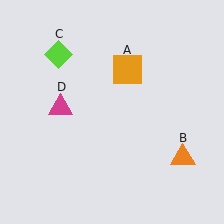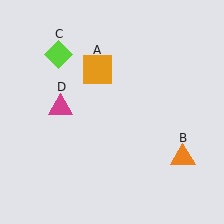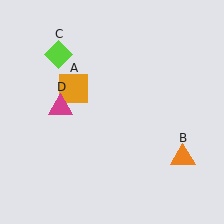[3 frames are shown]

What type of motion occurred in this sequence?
The orange square (object A) rotated counterclockwise around the center of the scene.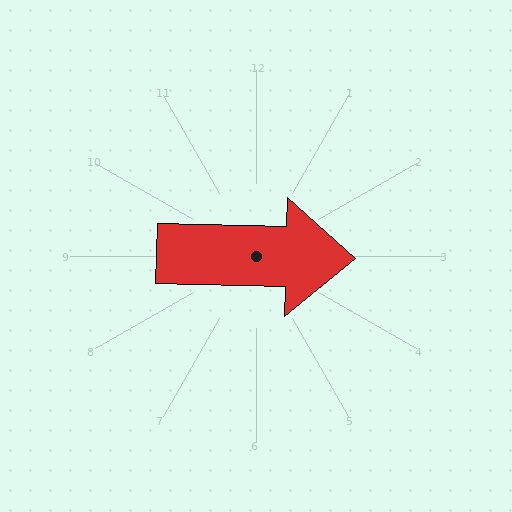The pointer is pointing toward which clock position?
Roughly 3 o'clock.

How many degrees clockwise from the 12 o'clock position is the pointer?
Approximately 91 degrees.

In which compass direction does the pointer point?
East.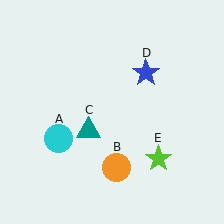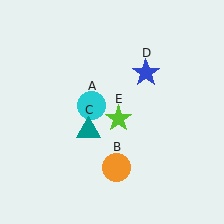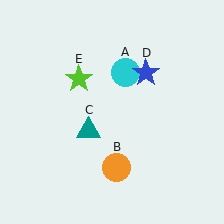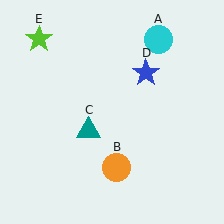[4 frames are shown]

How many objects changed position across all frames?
2 objects changed position: cyan circle (object A), lime star (object E).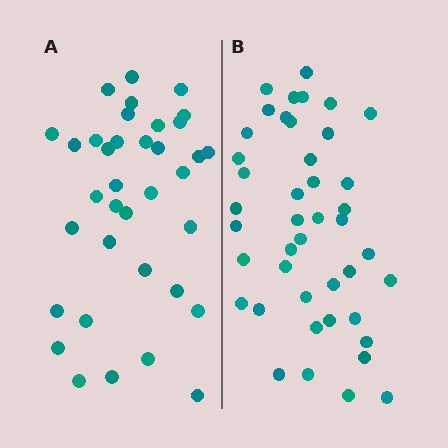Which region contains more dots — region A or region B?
Region B (the right region) has more dots.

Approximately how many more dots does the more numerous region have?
Region B has roughly 8 or so more dots than region A.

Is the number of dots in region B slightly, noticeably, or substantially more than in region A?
Region B has only slightly more — the two regions are fairly close. The ratio is roughly 1.2 to 1.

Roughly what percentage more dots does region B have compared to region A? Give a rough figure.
About 20% more.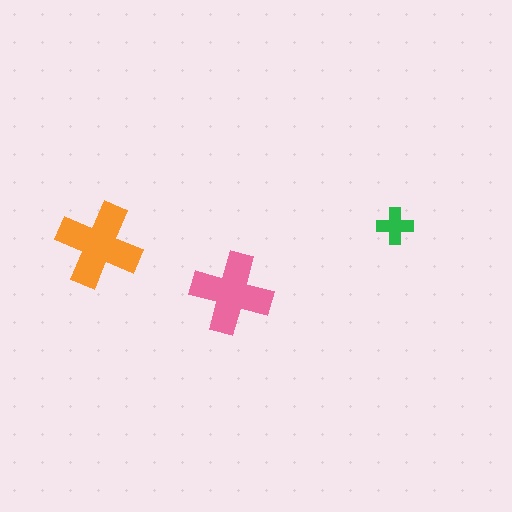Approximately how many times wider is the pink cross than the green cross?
About 2 times wider.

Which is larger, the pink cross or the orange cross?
The orange one.